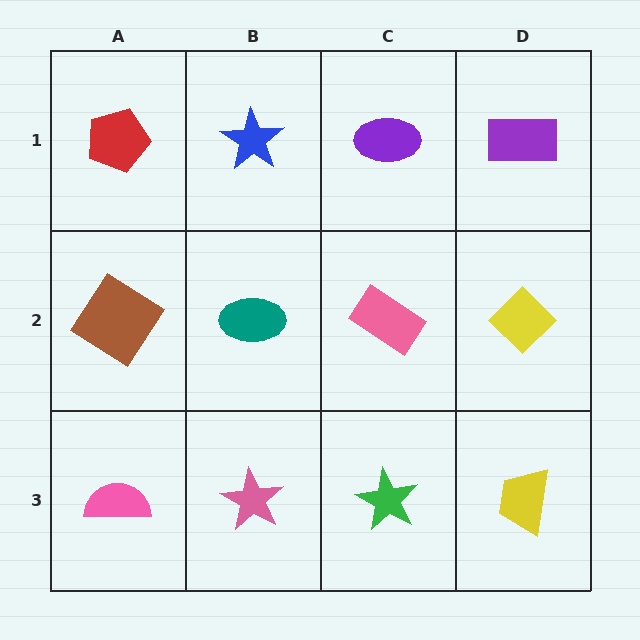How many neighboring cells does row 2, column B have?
4.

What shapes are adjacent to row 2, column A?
A red pentagon (row 1, column A), a pink semicircle (row 3, column A), a teal ellipse (row 2, column B).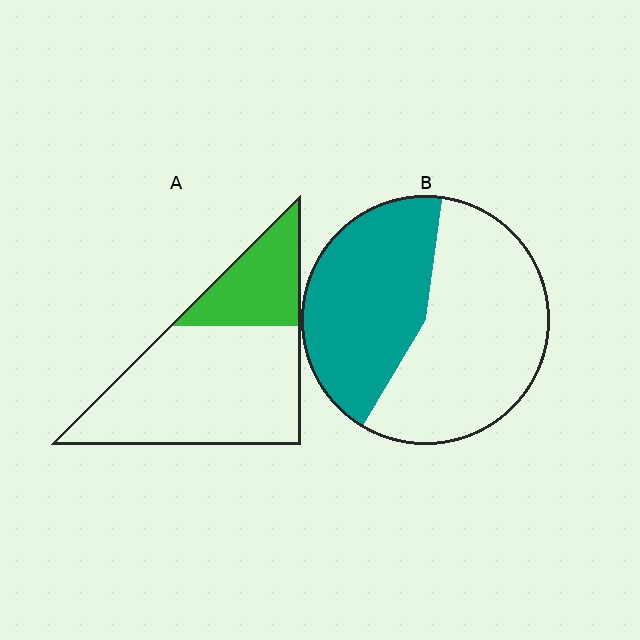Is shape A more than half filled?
No.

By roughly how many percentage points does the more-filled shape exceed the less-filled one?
By roughly 15 percentage points (B over A).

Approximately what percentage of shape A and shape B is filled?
A is approximately 30% and B is approximately 45%.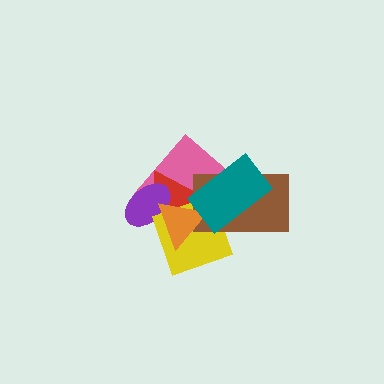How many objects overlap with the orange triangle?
6 objects overlap with the orange triangle.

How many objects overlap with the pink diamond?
6 objects overlap with the pink diamond.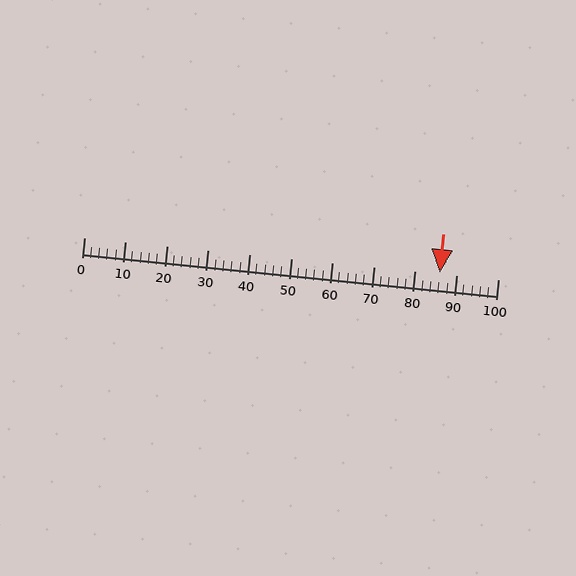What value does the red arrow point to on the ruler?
The red arrow points to approximately 86.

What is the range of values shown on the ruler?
The ruler shows values from 0 to 100.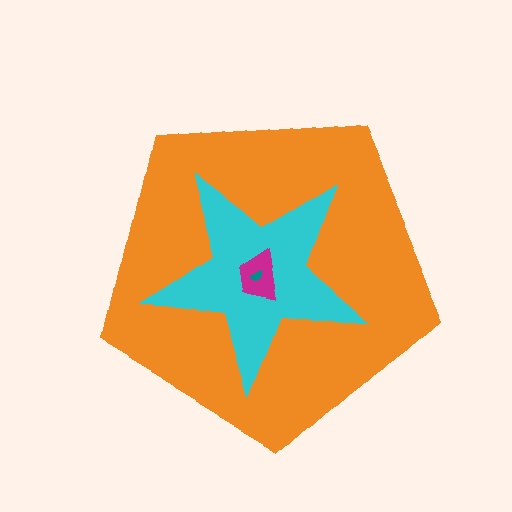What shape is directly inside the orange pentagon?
The cyan star.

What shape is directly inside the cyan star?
The magenta trapezoid.